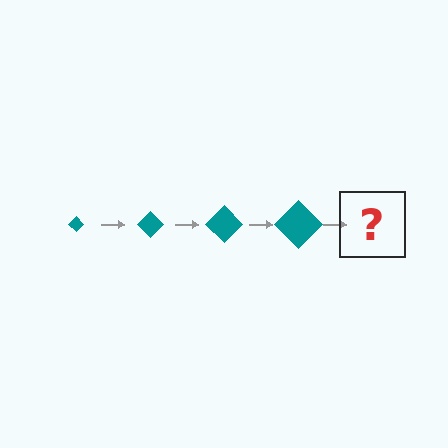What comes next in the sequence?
The next element should be a teal diamond, larger than the previous one.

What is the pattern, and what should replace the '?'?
The pattern is that the diamond gets progressively larger each step. The '?' should be a teal diamond, larger than the previous one.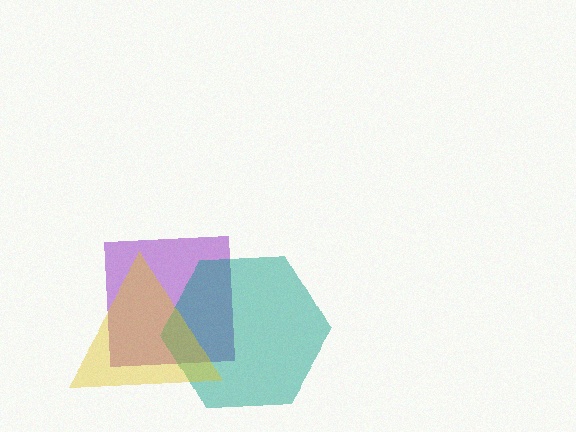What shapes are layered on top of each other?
The layered shapes are: a purple square, a teal hexagon, a yellow triangle.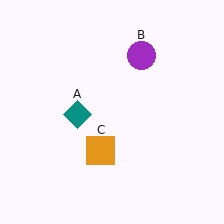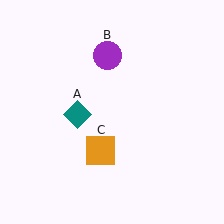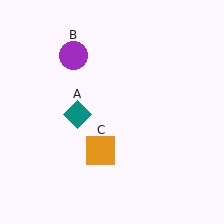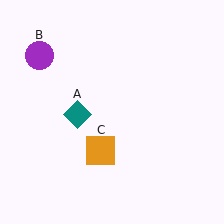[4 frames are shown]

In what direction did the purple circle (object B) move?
The purple circle (object B) moved left.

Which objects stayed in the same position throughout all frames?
Teal diamond (object A) and orange square (object C) remained stationary.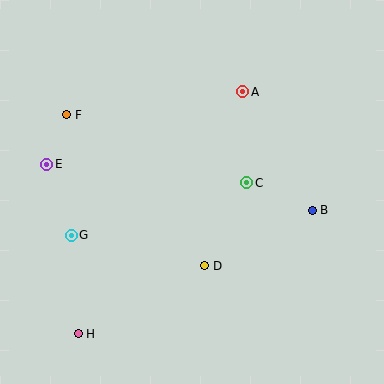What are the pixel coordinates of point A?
Point A is at (243, 92).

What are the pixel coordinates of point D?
Point D is at (205, 266).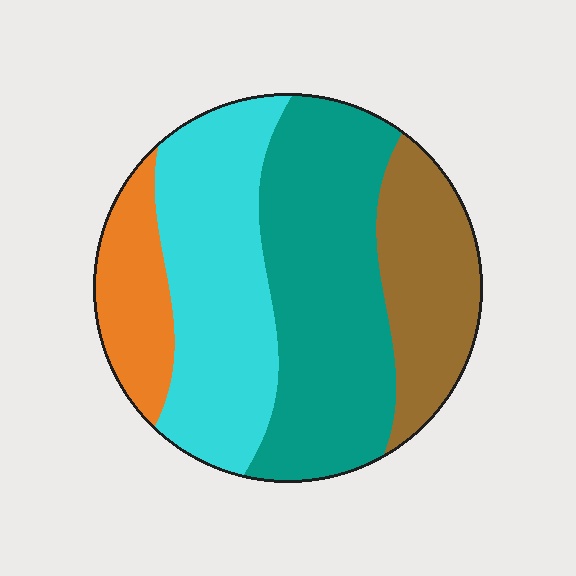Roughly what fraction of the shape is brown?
Brown takes up about one fifth (1/5) of the shape.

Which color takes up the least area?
Orange, at roughly 10%.